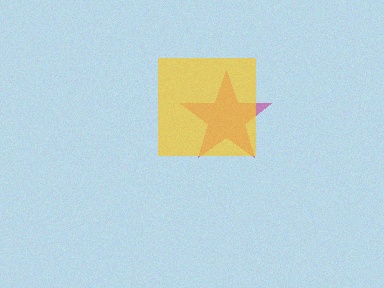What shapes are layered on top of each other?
The layered shapes are: a magenta star, a yellow square.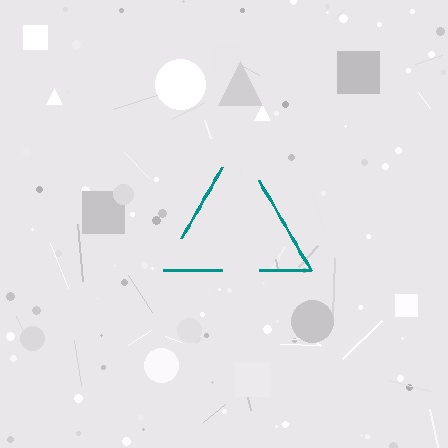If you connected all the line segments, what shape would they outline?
They would outline a triangle.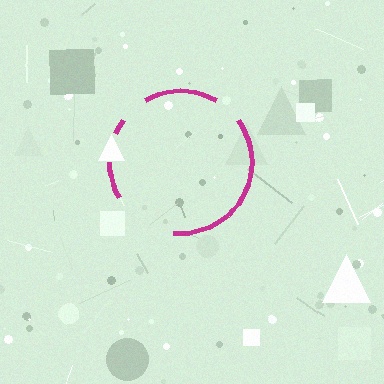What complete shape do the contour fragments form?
The contour fragments form a circle.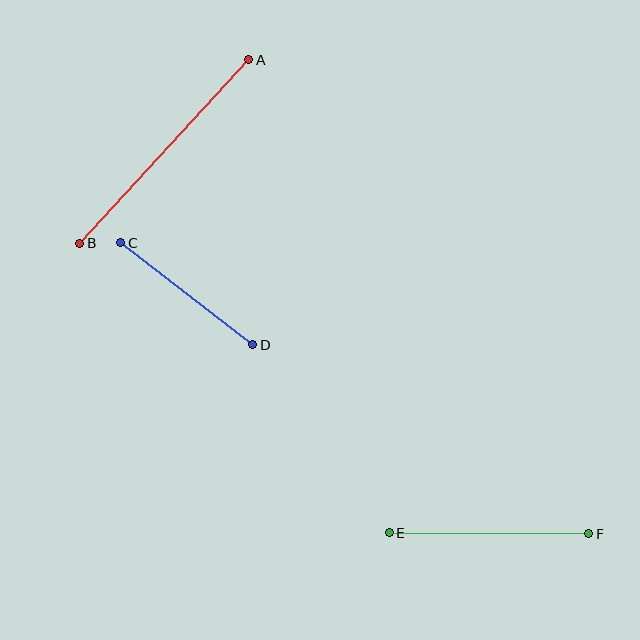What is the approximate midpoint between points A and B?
The midpoint is at approximately (164, 151) pixels.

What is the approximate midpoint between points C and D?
The midpoint is at approximately (187, 294) pixels.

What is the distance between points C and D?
The distance is approximately 167 pixels.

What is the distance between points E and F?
The distance is approximately 199 pixels.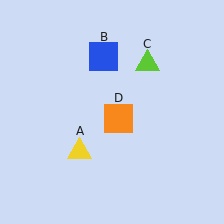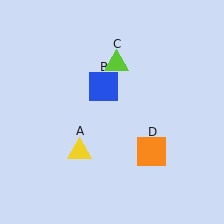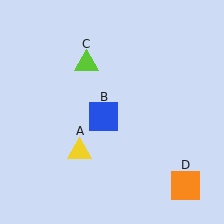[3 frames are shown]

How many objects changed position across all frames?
3 objects changed position: blue square (object B), lime triangle (object C), orange square (object D).